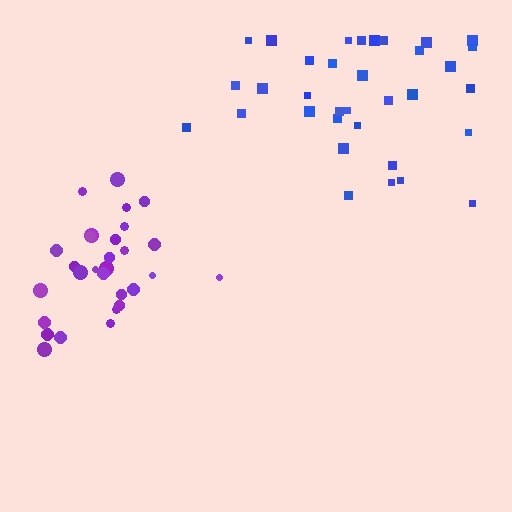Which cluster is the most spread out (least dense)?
Blue.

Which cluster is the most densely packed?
Purple.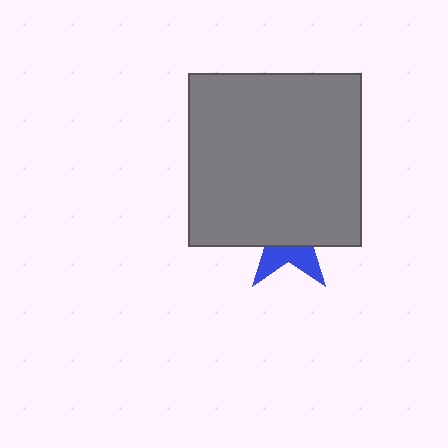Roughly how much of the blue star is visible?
A small part of it is visible (roughly 33%).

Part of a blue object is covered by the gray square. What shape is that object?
It is a star.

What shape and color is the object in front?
The object in front is a gray square.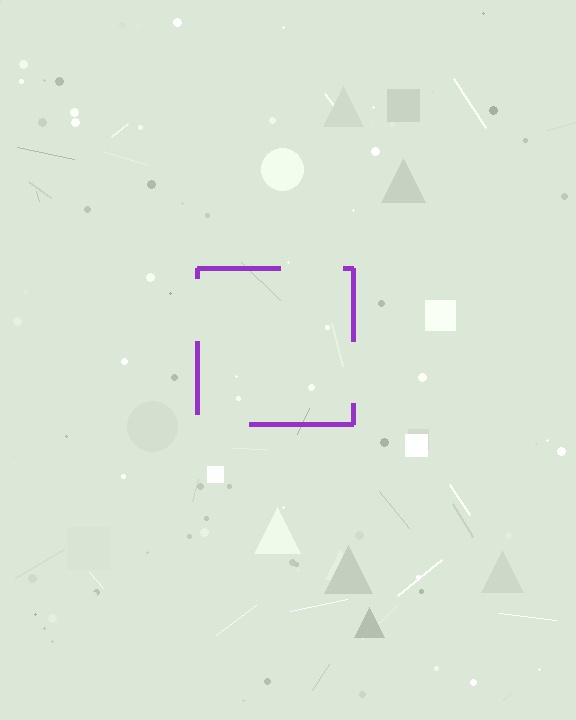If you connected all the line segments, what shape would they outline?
They would outline a square.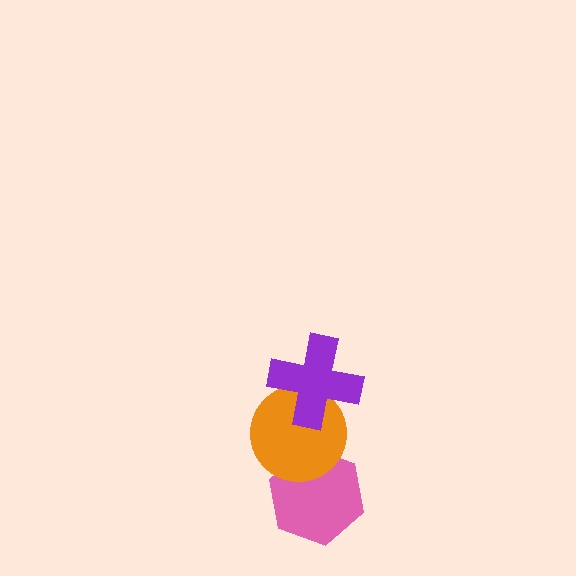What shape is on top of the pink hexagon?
The orange circle is on top of the pink hexagon.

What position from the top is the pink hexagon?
The pink hexagon is 3rd from the top.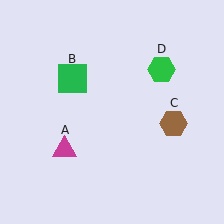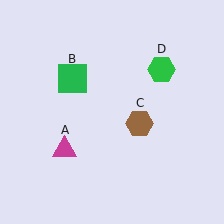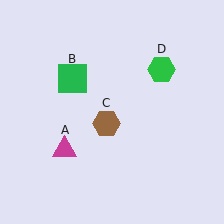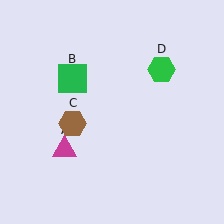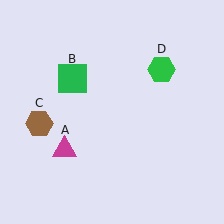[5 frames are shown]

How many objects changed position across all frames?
1 object changed position: brown hexagon (object C).